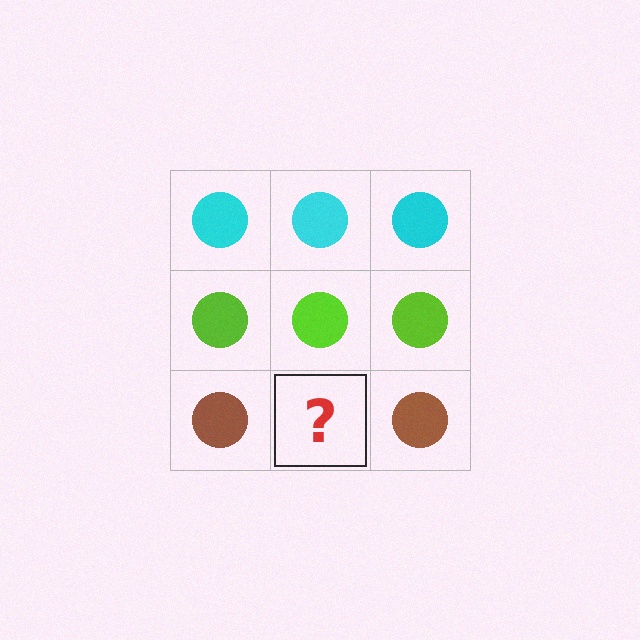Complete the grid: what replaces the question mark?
The question mark should be replaced with a brown circle.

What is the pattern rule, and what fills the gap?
The rule is that each row has a consistent color. The gap should be filled with a brown circle.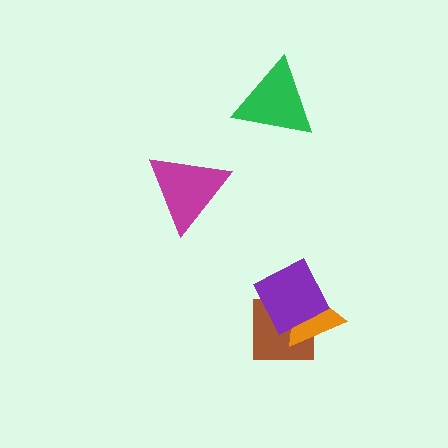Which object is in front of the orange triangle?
The purple square is in front of the orange triangle.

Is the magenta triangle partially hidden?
No, no other shape covers it.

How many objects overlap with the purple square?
2 objects overlap with the purple square.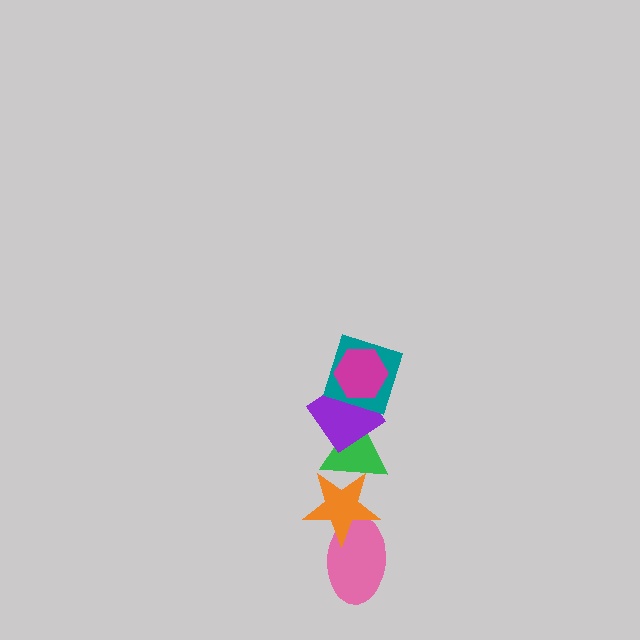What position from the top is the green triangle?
The green triangle is 4th from the top.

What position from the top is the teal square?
The teal square is 2nd from the top.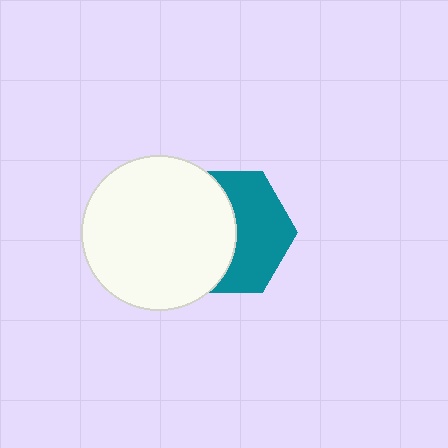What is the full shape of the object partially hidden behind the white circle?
The partially hidden object is a teal hexagon.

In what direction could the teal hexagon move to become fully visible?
The teal hexagon could move right. That would shift it out from behind the white circle entirely.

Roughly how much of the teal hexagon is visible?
About half of it is visible (roughly 49%).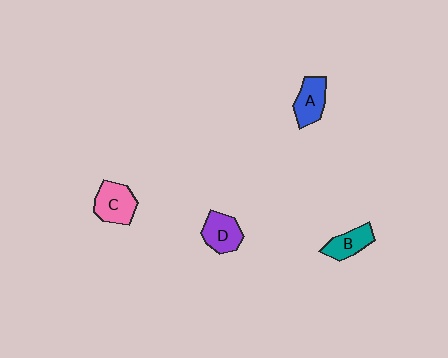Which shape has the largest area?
Shape C (pink).